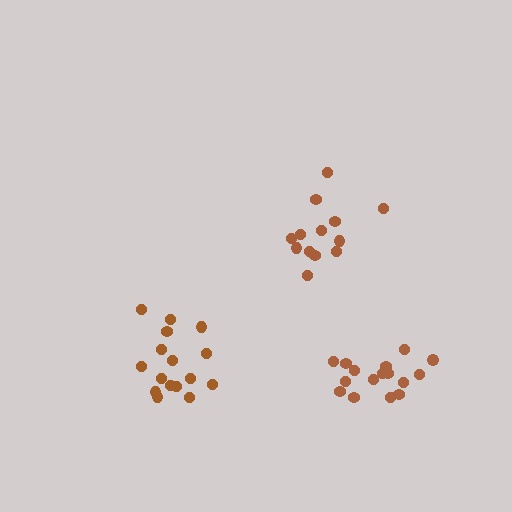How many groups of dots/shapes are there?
There are 3 groups.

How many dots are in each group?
Group 1: 16 dots, Group 2: 16 dots, Group 3: 14 dots (46 total).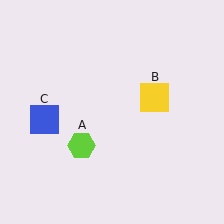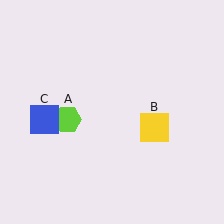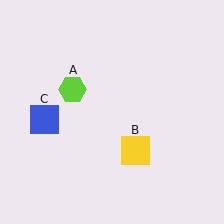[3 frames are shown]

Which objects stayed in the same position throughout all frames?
Blue square (object C) remained stationary.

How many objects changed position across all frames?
2 objects changed position: lime hexagon (object A), yellow square (object B).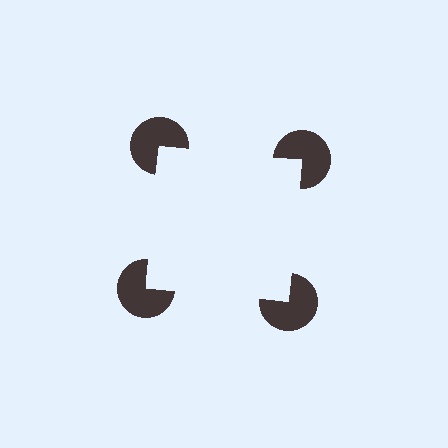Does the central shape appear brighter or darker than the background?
It typically appears slightly brighter than the background, even though no actual brightness change is drawn.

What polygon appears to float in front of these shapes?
An illusory square — its edges are inferred from the aligned wedge cuts in the pac-man discs, not physically drawn.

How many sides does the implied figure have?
4 sides.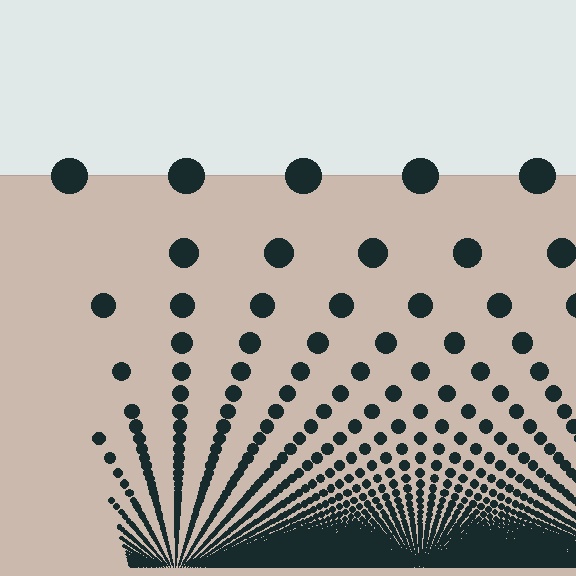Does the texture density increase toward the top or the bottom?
Density increases toward the bottom.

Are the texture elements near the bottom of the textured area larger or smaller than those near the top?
Smaller. The gradient is inverted — elements near the bottom are smaller and denser.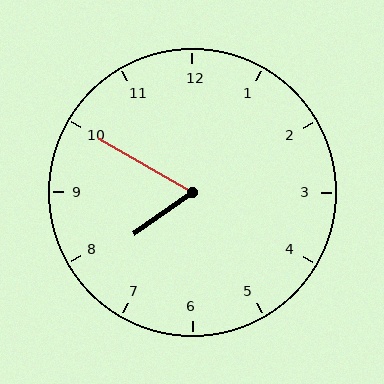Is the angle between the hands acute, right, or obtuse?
It is acute.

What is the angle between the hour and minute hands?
Approximately 65 degrees.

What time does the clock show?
7:50.